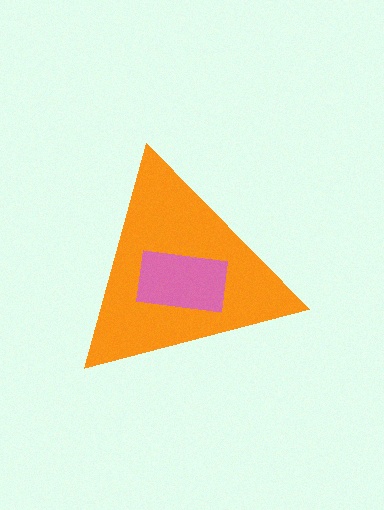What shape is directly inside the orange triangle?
The pink rectangle.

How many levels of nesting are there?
2.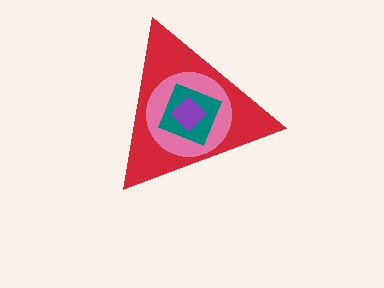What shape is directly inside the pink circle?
The teal square.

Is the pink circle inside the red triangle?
Yes.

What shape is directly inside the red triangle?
The pink circle.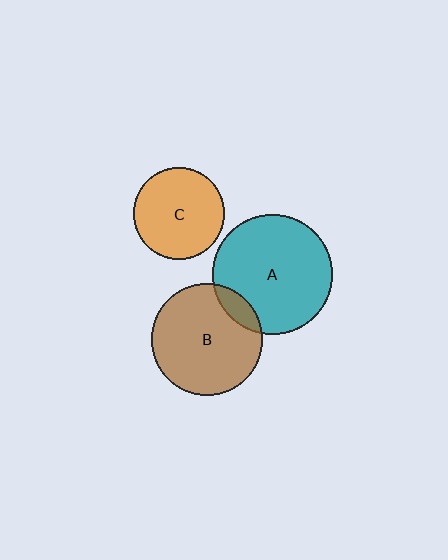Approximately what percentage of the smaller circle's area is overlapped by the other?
Approximately 10%.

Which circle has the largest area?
Circle A (teal).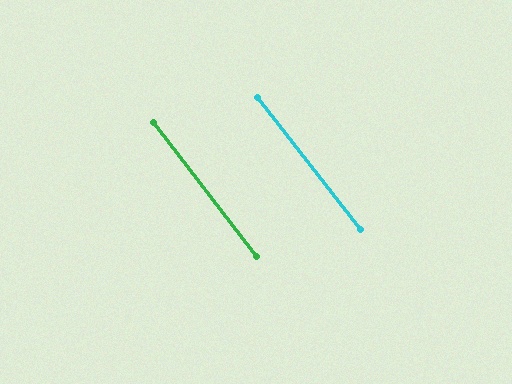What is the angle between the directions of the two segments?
Approximately 0 degrees.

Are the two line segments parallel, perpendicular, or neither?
Parallel — their directions differ by only 0.4°.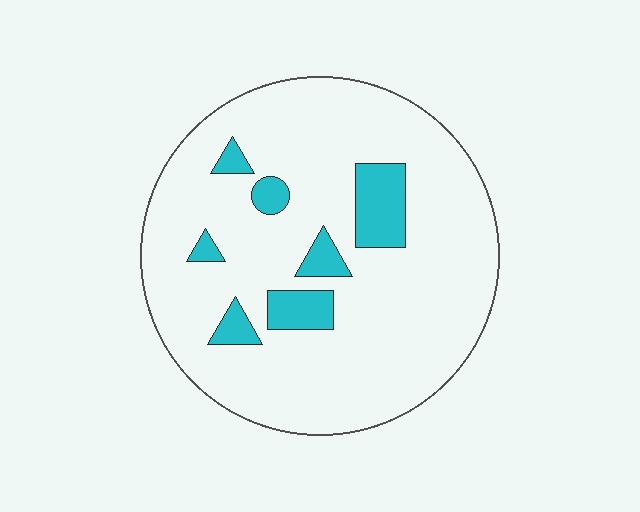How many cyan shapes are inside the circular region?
7.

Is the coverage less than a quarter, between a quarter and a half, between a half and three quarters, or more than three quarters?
Less than a quarter.